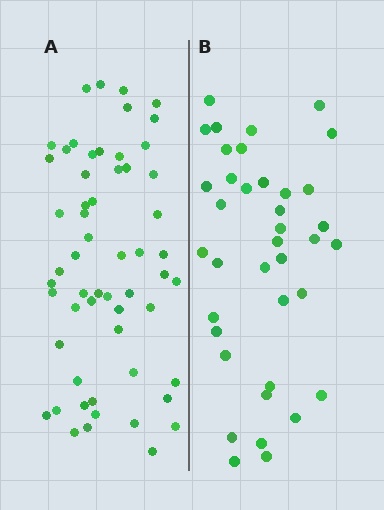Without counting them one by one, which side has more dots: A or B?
Region A (the left region) has more dots.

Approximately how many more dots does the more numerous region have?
Region A has approximately 20 more dots than region B.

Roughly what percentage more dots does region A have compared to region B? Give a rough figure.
About 50% more.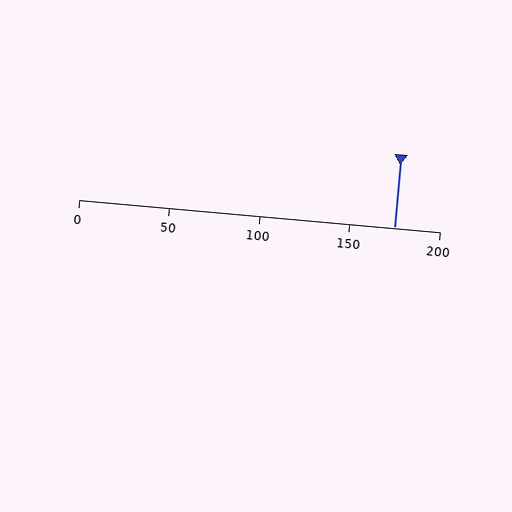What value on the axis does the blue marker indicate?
The marker indicates approximately 175.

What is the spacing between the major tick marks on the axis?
The major ticks are spaced 50 apart.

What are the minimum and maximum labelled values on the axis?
The axis runs from 0 to 200.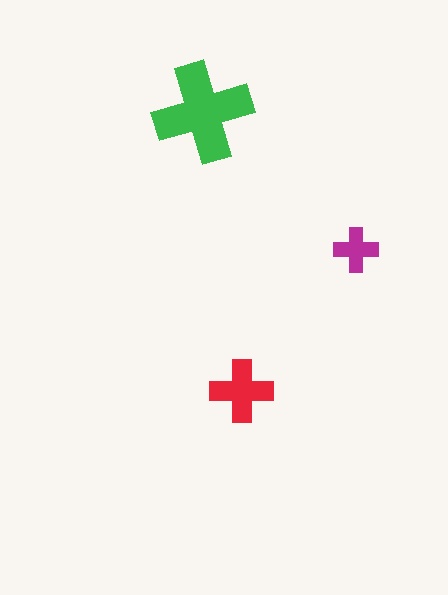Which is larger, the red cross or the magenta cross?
The red one.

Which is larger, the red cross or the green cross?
The green one.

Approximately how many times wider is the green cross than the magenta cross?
About 2 times wider.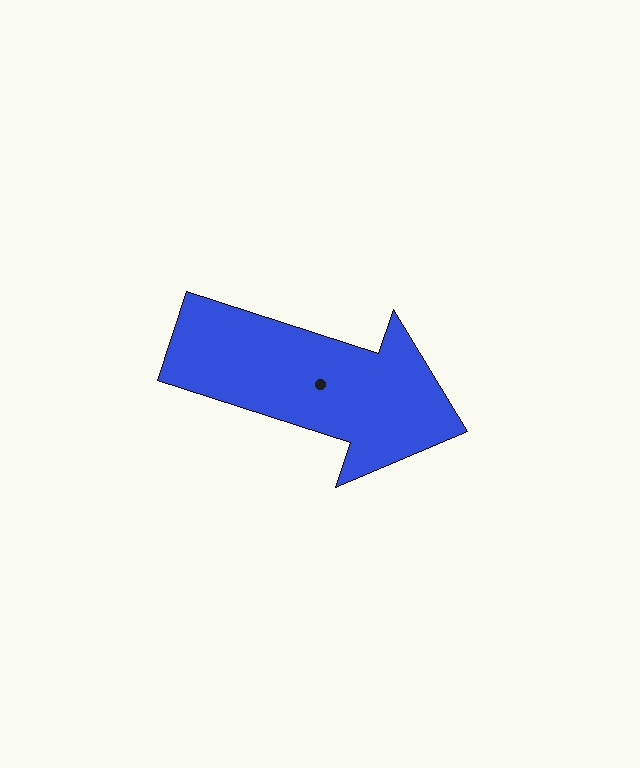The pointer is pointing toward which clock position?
Roughly 4 o'clock.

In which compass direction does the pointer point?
East.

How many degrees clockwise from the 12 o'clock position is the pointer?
Approximately 108 degrees.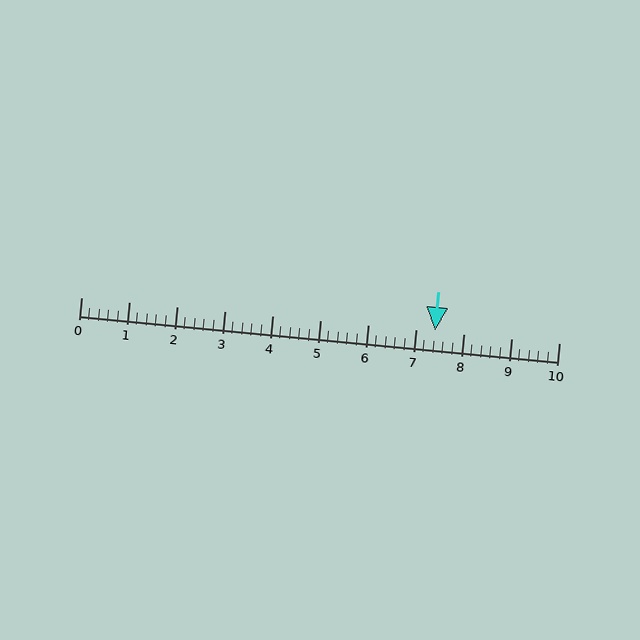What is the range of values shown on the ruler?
The ruler shows values from 0 to 10.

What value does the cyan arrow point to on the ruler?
The cyan arrow points to approximately 7.4.